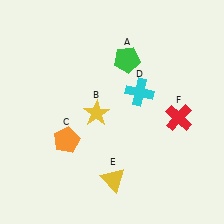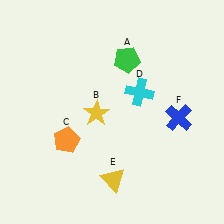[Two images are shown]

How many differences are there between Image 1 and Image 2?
There is 1 difference between the two images.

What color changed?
The cross (F) changed from red in Image 1 to blue in Image 2.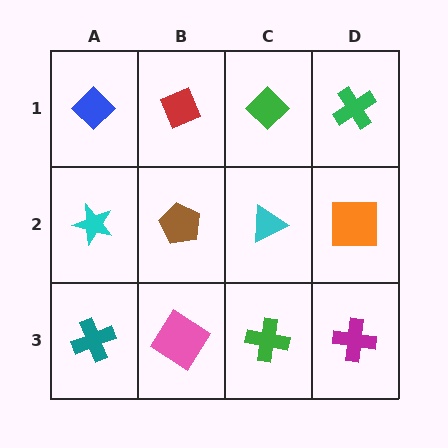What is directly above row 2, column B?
A red diamond.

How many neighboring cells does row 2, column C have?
4.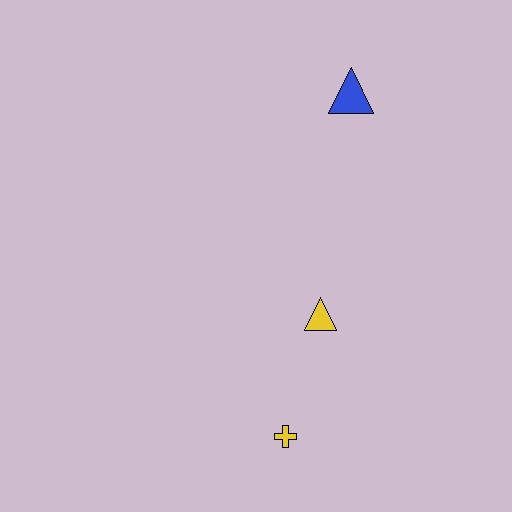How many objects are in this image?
There are 3 objects.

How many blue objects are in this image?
There is 1 blue object.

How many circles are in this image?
There are no circles.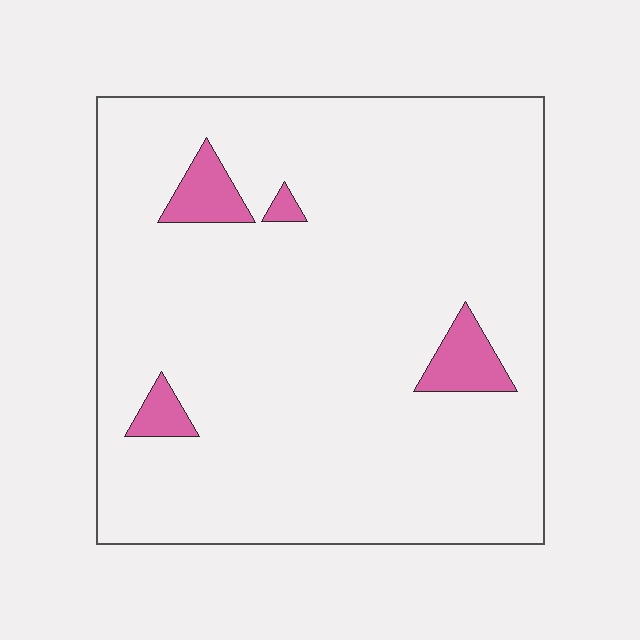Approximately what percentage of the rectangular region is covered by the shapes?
Approximately 5%.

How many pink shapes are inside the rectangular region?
4.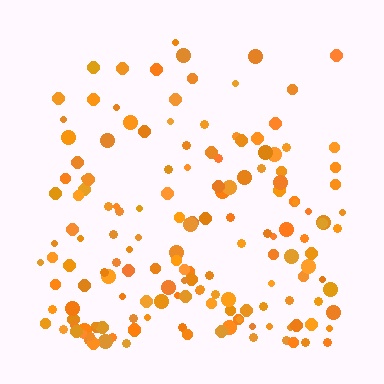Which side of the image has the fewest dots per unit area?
The top.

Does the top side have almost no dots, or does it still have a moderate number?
Still a moderate number, just noticeably fewer than the bottom.